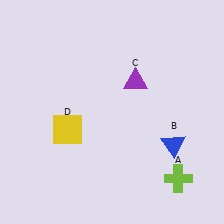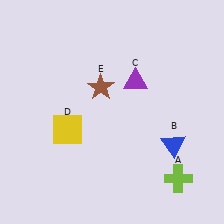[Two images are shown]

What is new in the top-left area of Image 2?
A brown star (E) was added in the top-left area of Image 2.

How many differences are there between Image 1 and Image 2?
There is 1 difference between the two images.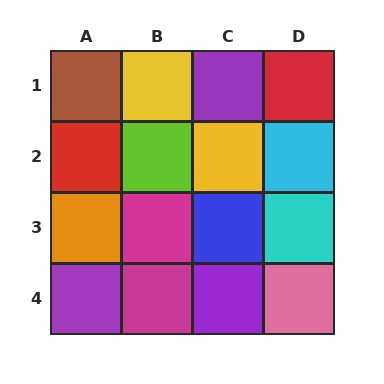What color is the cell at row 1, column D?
Red.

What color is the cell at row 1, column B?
Yellow.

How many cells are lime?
1 cell is lime.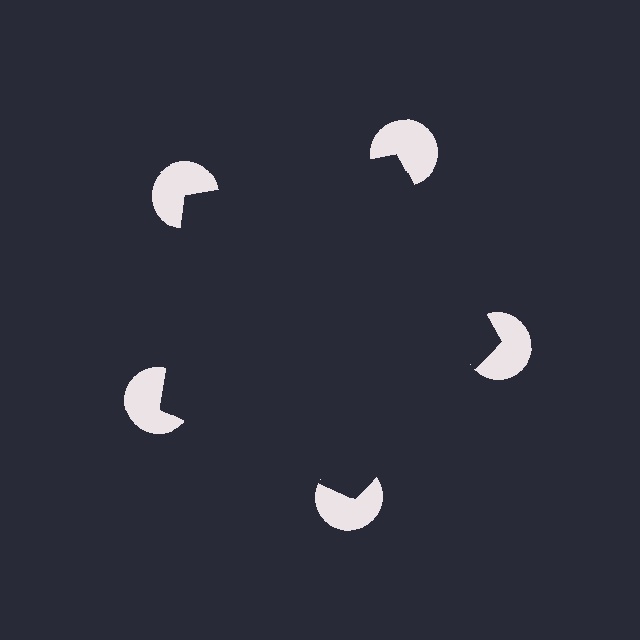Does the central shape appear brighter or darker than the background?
It typically appears slightly darker than the background, even though no actual brightness change is drawn.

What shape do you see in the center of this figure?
An illusory pentagon — its edges are inferred from the aligned wedge cuts in the pac-man discs, not physically drawn.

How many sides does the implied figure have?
5 sides.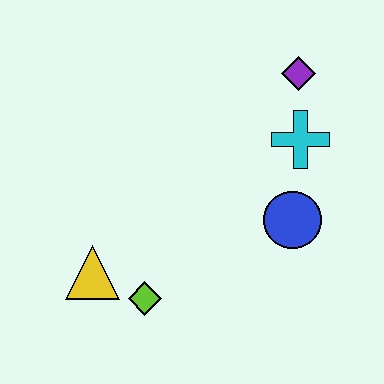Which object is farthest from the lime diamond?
The purple diamond is farthest from the lime diamond.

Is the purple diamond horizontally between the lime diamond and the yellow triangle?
No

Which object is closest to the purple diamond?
The cyan cross is closest to the purple diamond.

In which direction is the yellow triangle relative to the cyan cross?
The yellow triangle is to the left of the cyan cross.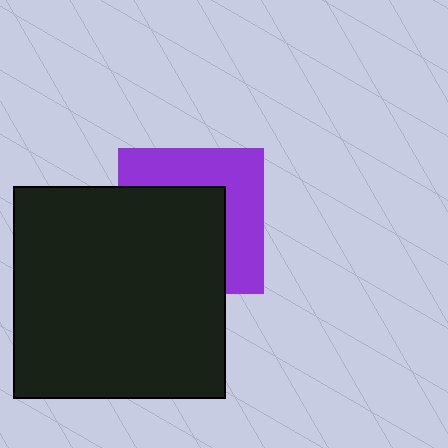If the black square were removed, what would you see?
You would see the complete purple square.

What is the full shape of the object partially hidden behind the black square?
The partially hidden object is a purple square.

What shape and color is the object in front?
The object in front is a black square.